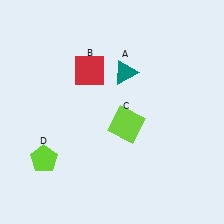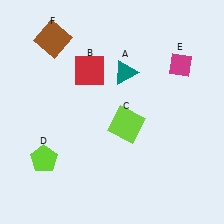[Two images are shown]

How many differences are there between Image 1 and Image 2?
There are 2 differences between the two images.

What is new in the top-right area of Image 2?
A magenta diamond (E) was added in the top-right area of Image 2.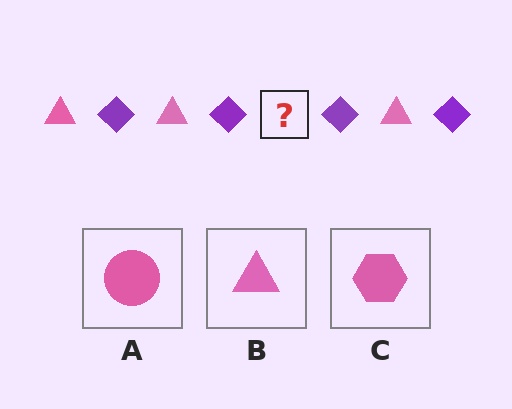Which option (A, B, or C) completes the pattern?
B.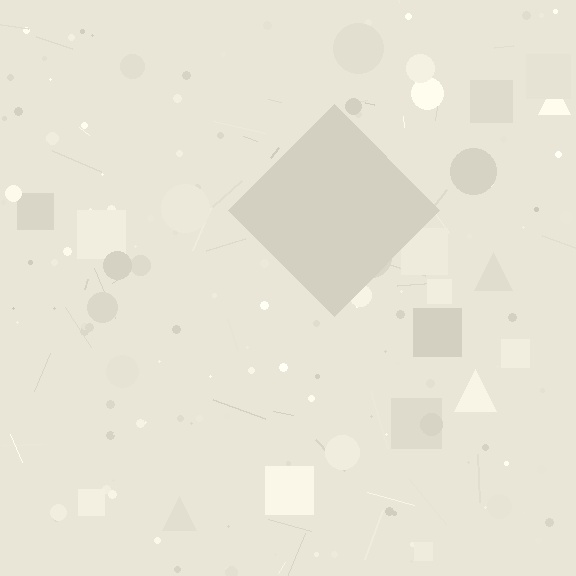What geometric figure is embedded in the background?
A diamond is embedded in the background.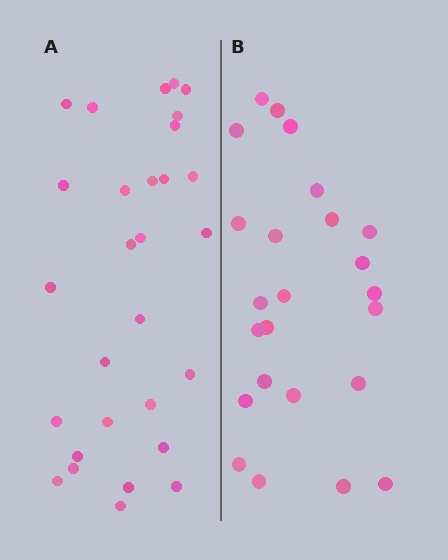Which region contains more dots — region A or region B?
Region A (the left region) has more dots.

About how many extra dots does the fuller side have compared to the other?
Region A has about 5 more dots than region B.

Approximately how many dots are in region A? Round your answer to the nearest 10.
About 30 dots. (The exact count is 29, which rounds to 30.)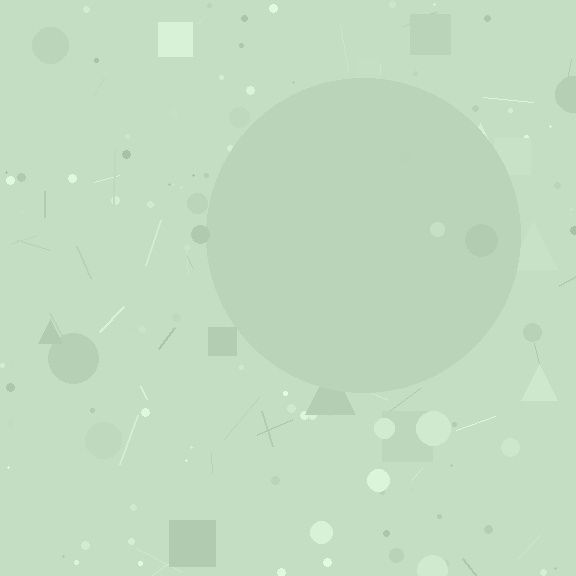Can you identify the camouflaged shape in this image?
The camouflaged shape is a circle.